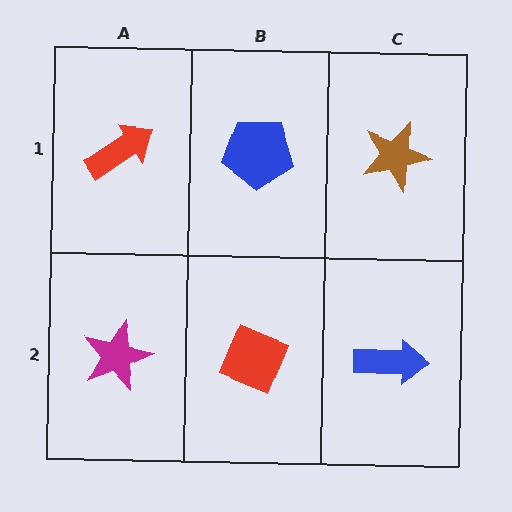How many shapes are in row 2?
3 shapes.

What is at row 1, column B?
A blue pentagon.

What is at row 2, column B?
A red diamond.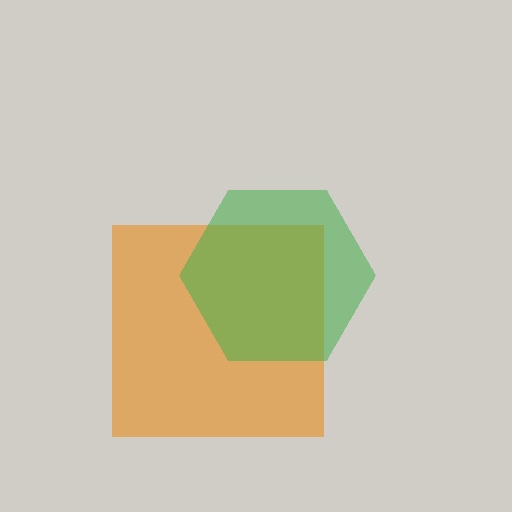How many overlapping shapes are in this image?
There are 2 overlapping shapes in the image.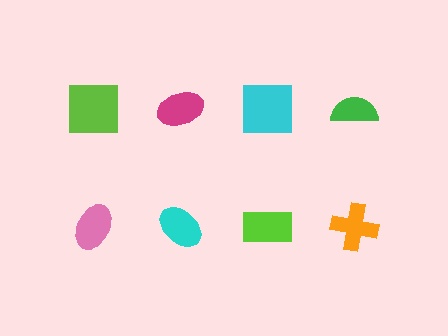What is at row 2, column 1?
A pink ellipse.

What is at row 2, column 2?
A cyan ellipse.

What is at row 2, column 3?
A lime rectangle.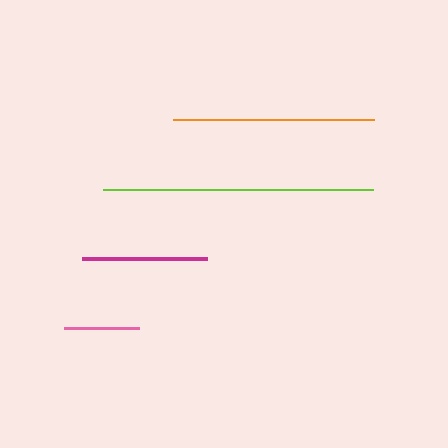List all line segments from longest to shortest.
From longest to shortest: lime, orange, magenta, pink.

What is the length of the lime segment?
The lime segment is approximately 270 pixels long.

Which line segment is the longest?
The lime line is the longest at approximately 270 pixels.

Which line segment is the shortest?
The pink line is the shortest at approximately 75 pixels.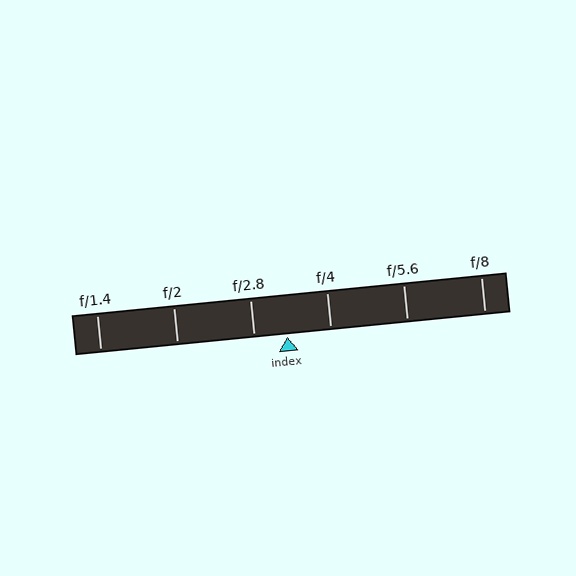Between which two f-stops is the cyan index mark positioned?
The index mark is between f/2.8 and f/4.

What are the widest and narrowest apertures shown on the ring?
The widest aperture shown is f/1.4 and the narrowest is f/8.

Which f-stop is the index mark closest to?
The index mark is closest to f/2.8.